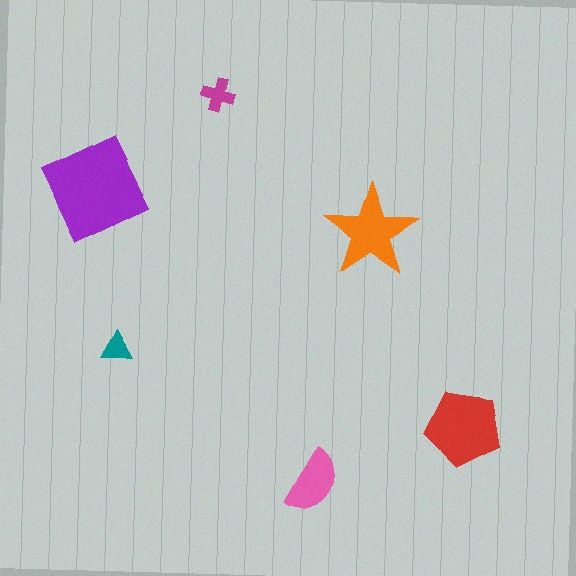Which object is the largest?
The purple square.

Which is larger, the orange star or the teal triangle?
The orange star.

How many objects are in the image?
There are 6 objects in the image.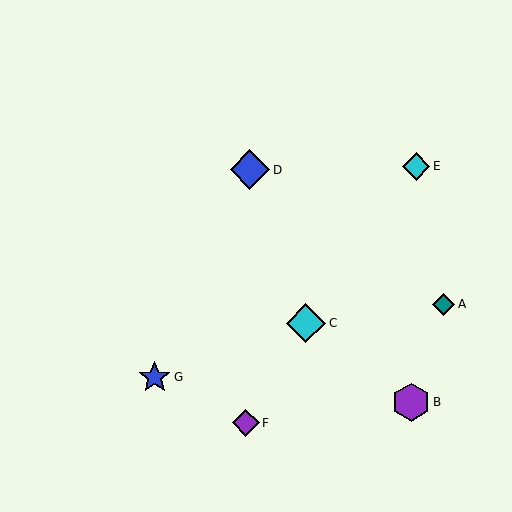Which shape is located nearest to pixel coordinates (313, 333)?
The cyan diamond (labeled C) at (306, 323) is nearest to that location.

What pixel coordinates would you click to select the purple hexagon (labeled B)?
Click at (411, 402) to select the purple hexagon B.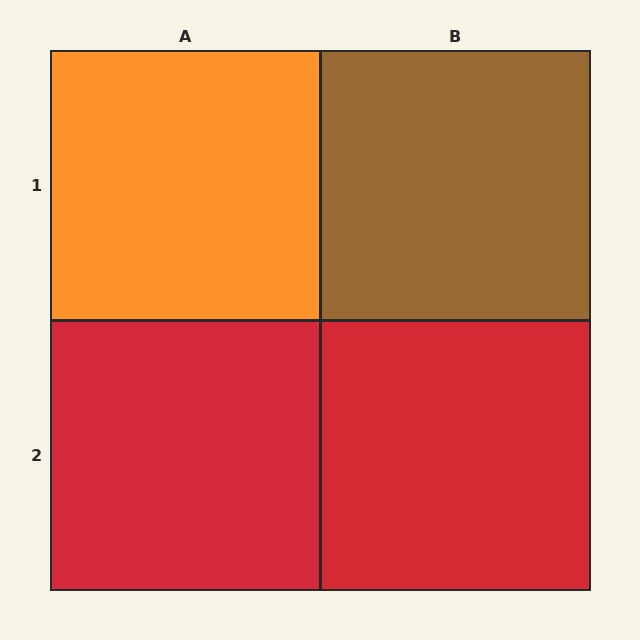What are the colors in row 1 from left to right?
Orange, brown.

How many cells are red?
2 cells are red.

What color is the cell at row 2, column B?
Red.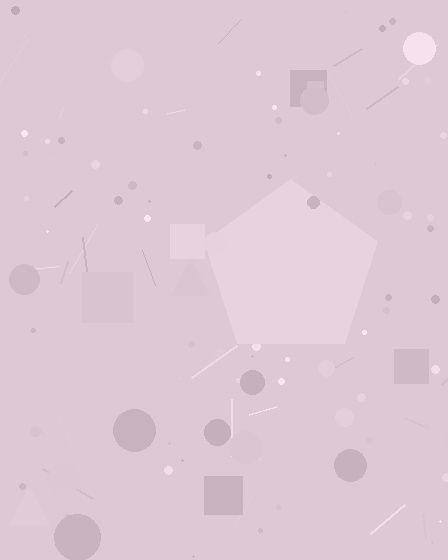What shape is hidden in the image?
A pentagon is hidden in the image.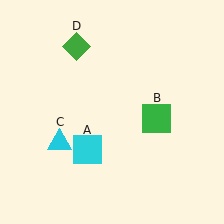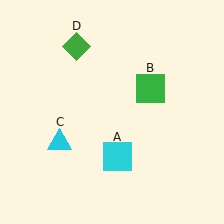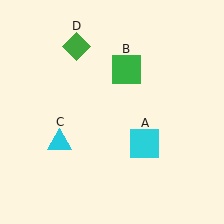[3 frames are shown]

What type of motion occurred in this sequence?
The cyan square (object A), green square (object B) rotated counterclockwise around the center of the scene.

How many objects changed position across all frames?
2 objects changed position: cyan square (object A), green square (object B).